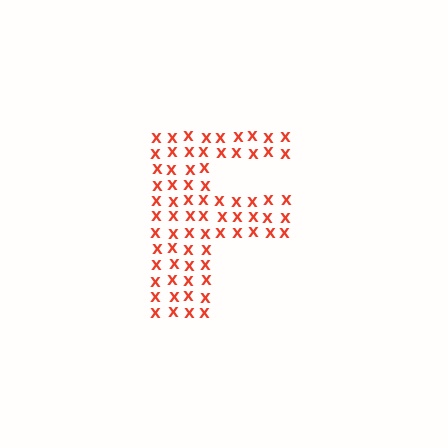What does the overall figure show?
The overall figure shows the letter F.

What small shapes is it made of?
It is made of small letter X's.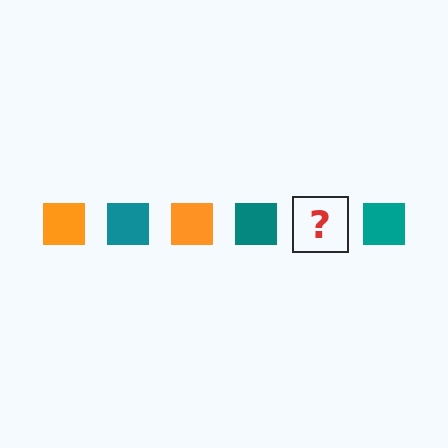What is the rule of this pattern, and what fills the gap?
The rule is that the pattern cycles through orange, teal squares. The gap should be filled with an orange square.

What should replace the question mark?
The question mark should be replaced with an orange square.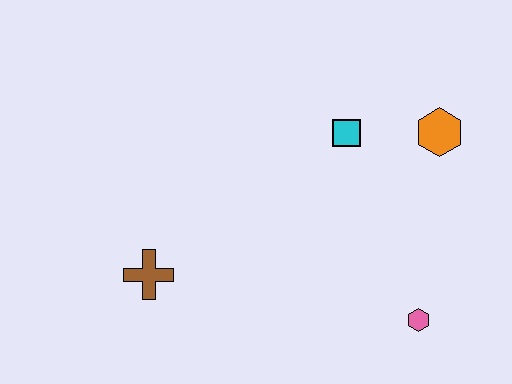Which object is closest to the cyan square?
The orange hexagon is closest to the cyan square.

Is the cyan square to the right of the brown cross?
Yes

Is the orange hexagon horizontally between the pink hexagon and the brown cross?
No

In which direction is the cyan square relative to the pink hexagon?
The cyan square is above the pink hexagon.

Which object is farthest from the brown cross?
The orange hexagon is farthest from the brown cross.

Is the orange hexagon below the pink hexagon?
No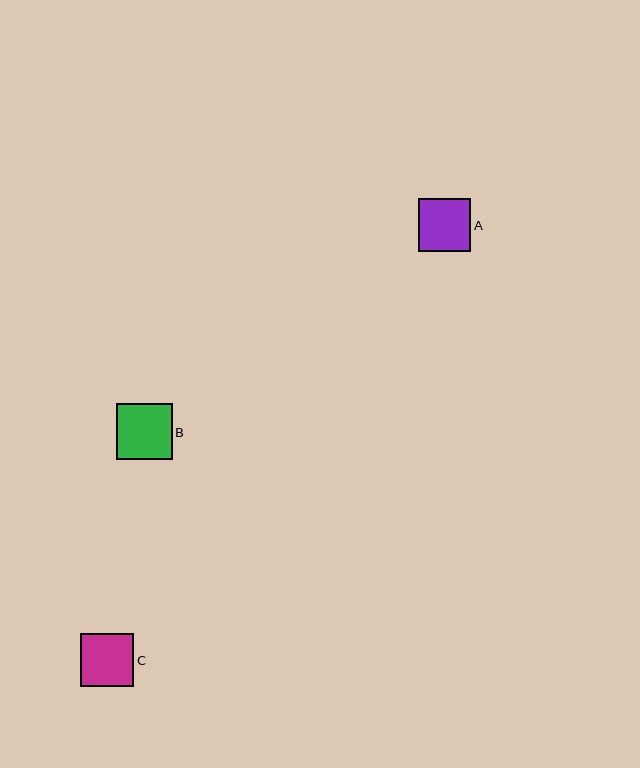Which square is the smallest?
Square A is the smallest with a size of approximately 52 pixels.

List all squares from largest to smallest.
From largest to smallest: B, C, A.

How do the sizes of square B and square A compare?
Square B and square A are approximately the same size.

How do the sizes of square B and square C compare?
Square B and square C are approximately the same size.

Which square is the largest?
Square B is the largest with a size of approximately 56 pixels.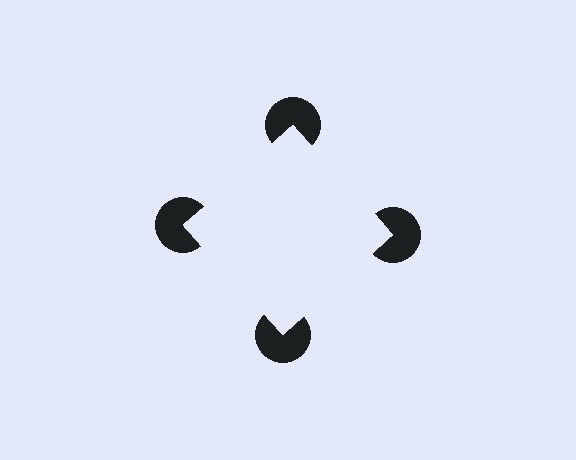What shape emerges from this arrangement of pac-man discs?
An illusory square — its edges are inferred from the aligned wedge cuts in the pac-man discs, not physically drawn.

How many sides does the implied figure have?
4 sides.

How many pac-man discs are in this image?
There are 4 — one at each vertex of the illusory square.